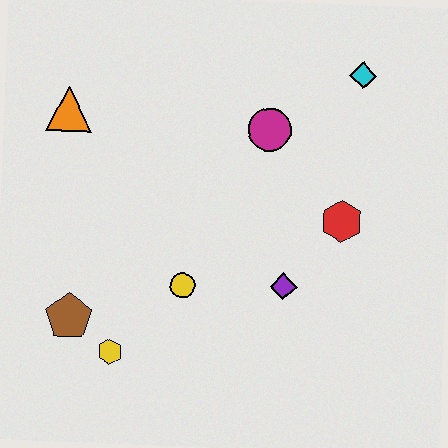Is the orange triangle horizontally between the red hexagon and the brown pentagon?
No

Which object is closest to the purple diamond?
The red hexagon is closest to the purple diamond.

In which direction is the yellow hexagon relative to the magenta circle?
The yellow hexagon is below the magenta circle.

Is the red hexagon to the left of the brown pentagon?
No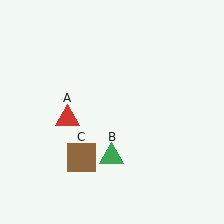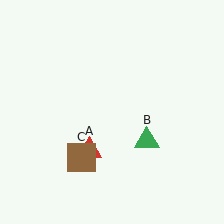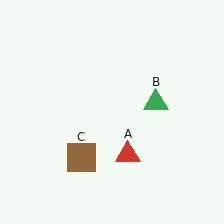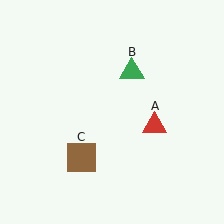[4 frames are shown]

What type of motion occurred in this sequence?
The red triangle (object A), green triangle (object B) rotated counterclockwise around the center of the scene.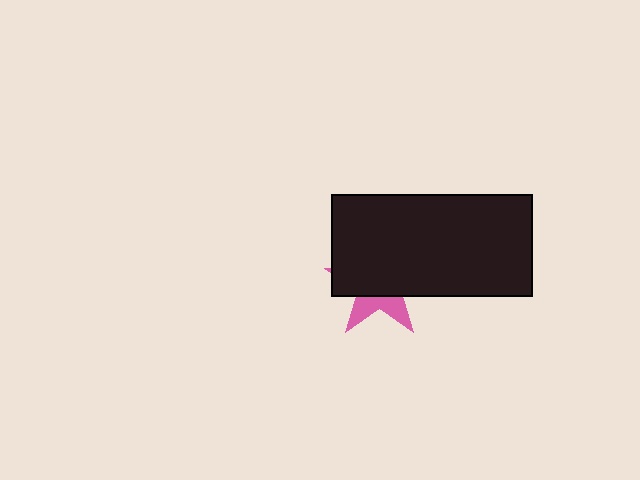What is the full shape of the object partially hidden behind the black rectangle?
The partially hidden object is a pink star.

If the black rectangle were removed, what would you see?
You would see the complete pink star.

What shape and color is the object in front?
The object in front is a black rectangle.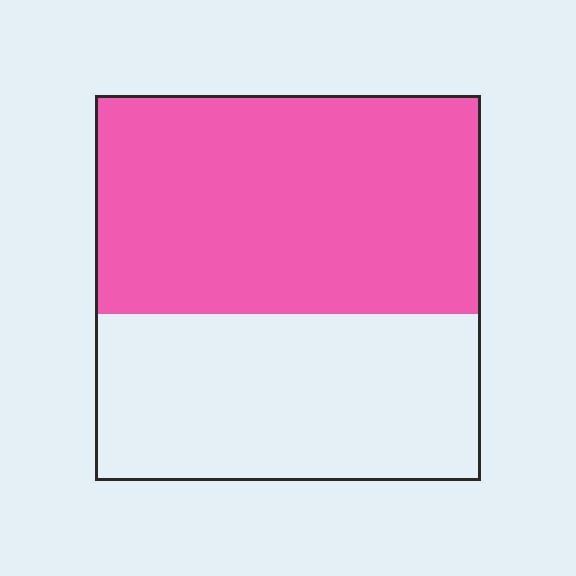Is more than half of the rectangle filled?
Yes.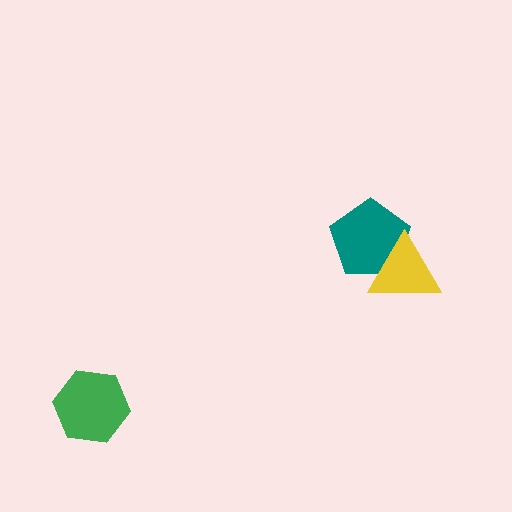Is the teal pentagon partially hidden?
Yes, it is partially covered by another shape.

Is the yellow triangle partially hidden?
No, no other shape covers it.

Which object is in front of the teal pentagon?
The yellow triangle is in front of the teal pentagon.